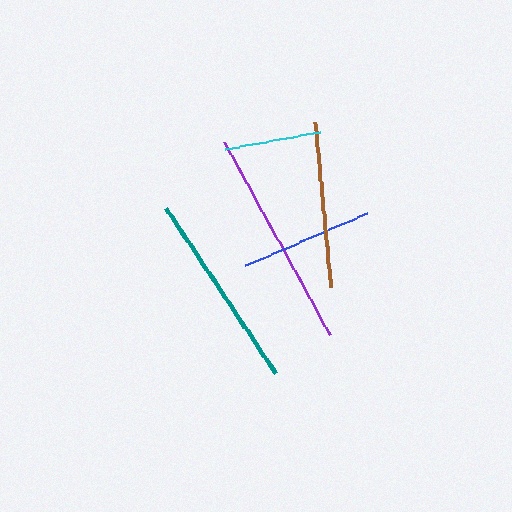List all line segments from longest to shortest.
From longest to shortest: purple, teal, brown, blue, cyan.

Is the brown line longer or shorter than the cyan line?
The brown line is longer than the cyan line.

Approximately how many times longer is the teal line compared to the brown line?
The teal line is approximately 1.2 times the length of the brown line.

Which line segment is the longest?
The purple line is the longest at approximately 220 pixels.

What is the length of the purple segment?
The purple segment is approximately 220 pixels long.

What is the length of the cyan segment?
The cyan segment is approximately 96 pixels long.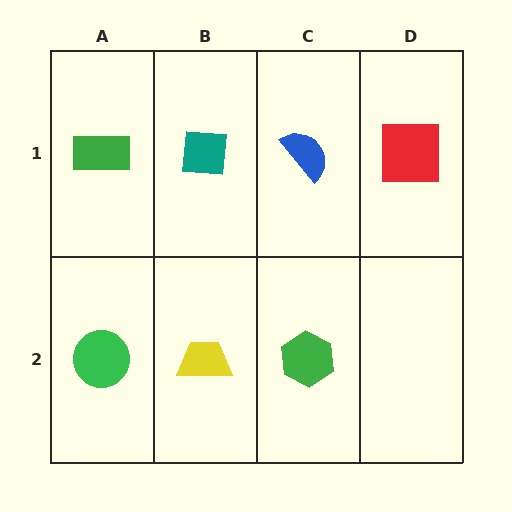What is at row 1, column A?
A green rectangle.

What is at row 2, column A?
A green circle.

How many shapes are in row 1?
4 shapes.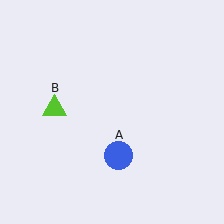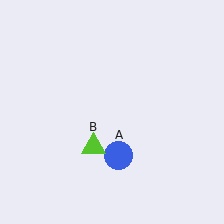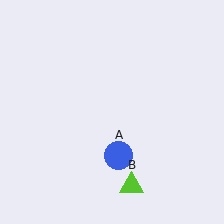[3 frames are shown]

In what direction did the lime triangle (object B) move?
The lime triangle (object B) moved down and to the right.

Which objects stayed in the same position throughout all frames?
Blue circle (object A) remained stationary.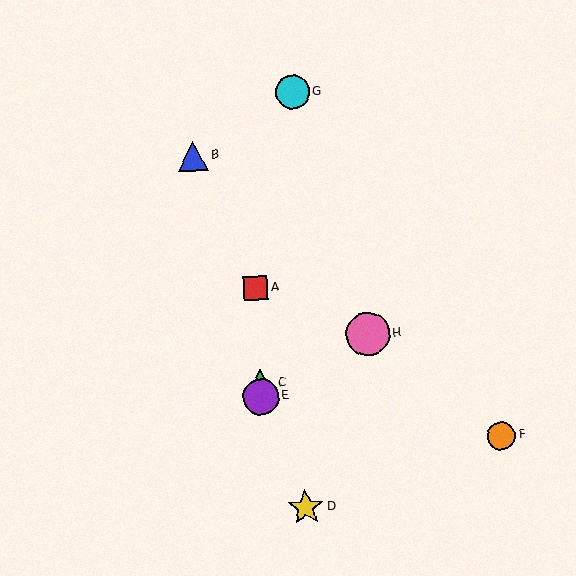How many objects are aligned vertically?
3 objects (A, C, E) are aligned vertically.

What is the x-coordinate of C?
Object C is at x≈260.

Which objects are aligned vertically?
Objects A, C, E are aligned vertically.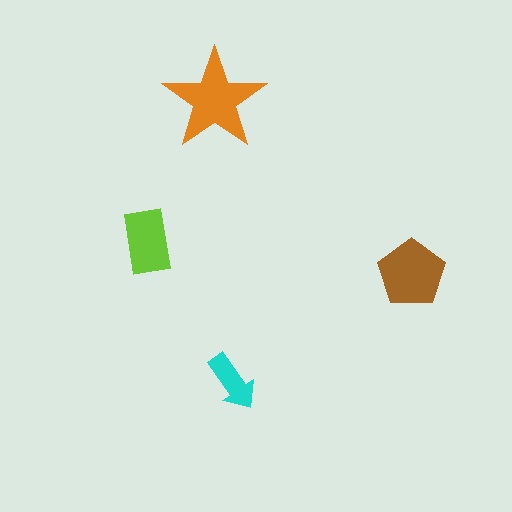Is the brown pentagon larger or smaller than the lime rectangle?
Larger.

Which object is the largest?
The orange star.